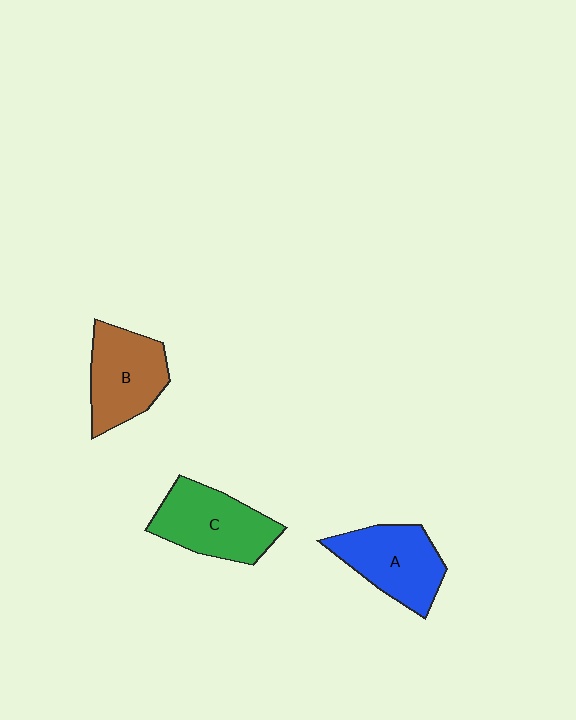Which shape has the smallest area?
Shape B (brown).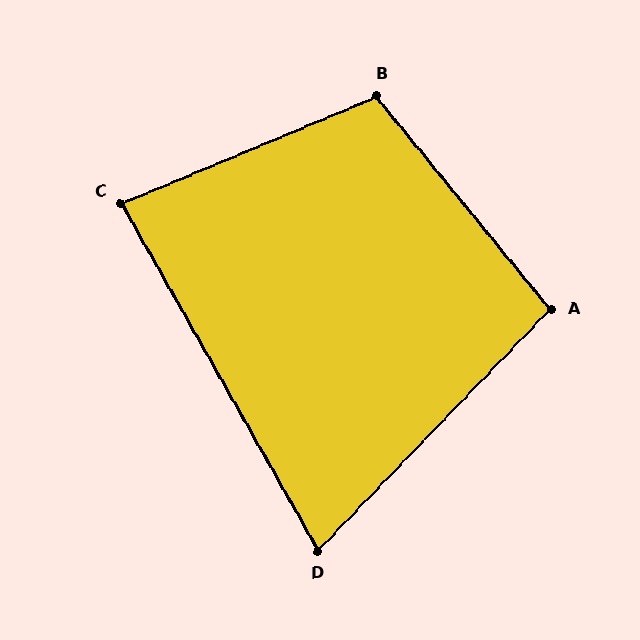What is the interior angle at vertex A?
Approximately 97 degrees (obtuse).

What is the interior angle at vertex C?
Approximately 83 degrees (acute).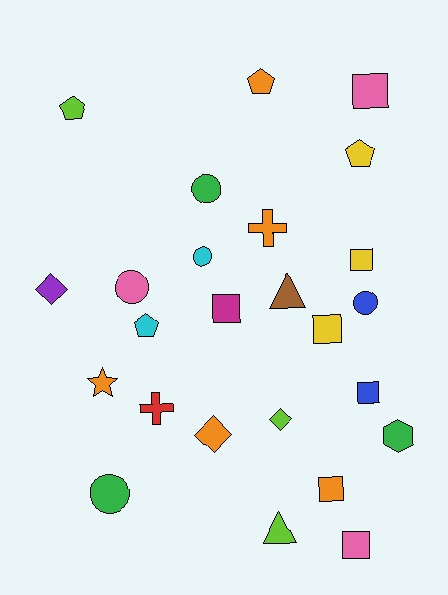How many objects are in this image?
There are 25 objects.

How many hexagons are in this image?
There is 1 hexagon.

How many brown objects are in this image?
There is 1 brown object.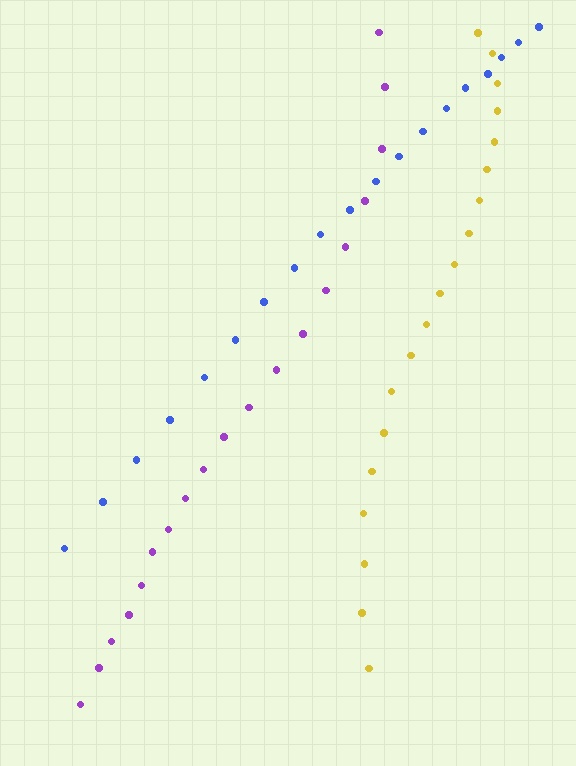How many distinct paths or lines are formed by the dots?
There are 3 distinct paths.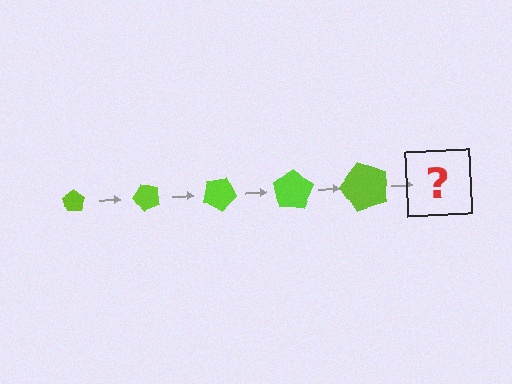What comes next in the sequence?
The next element should be a pentagon, larger than the previous one and rotated 250 degrees from the start.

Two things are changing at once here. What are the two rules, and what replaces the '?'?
The two rules are that the pentagon grows larger each step and it rotates 50 degrees each step. The '?' should be a pentagon, larger than the previous one and rotated 250 degrees from the start.